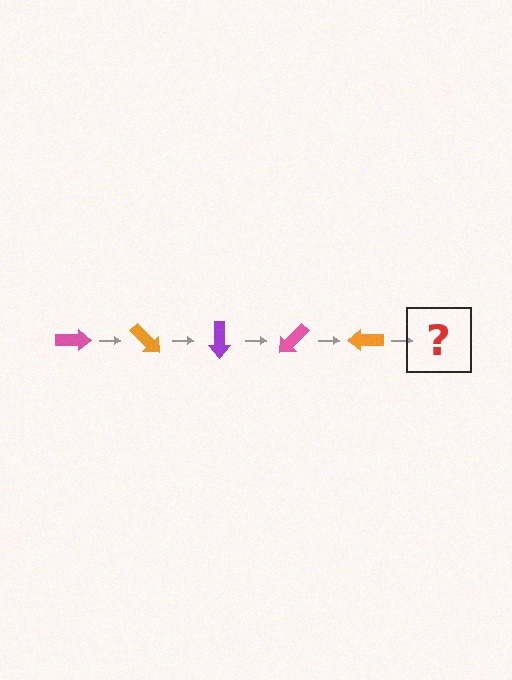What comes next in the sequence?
The next element should be a purple arrow, rotated 225 degrees from the start.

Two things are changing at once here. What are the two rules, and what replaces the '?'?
The two rules are that it rotates 45 degrees each step and the color cycles through pink, orange, and purple. The '?' should be a purple arrow, rotated 225 degrees from the start.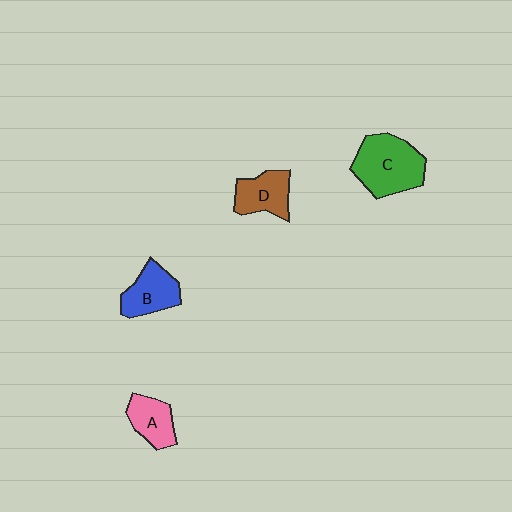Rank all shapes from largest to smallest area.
From largest to smallest: C (green), B (blue), D (brown), A (pink).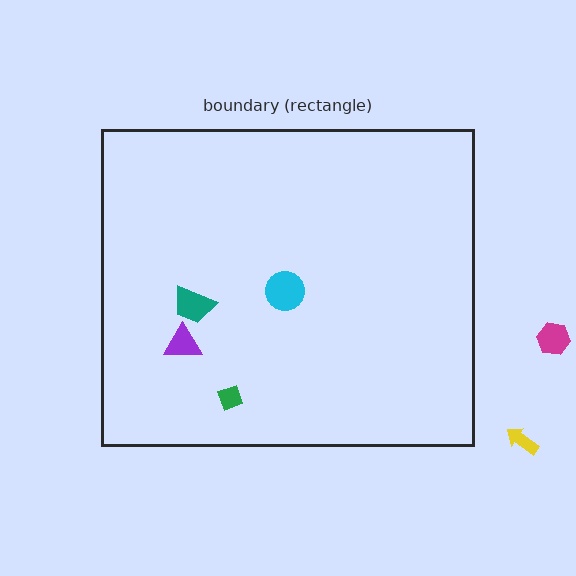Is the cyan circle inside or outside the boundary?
Inside.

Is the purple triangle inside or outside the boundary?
Inside.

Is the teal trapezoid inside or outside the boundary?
Inside.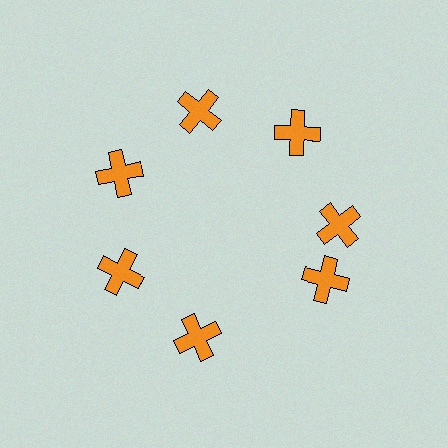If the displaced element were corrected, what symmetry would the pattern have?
It would have 7-fold rotational symmetry — the pattern would map onto itself every 51 degrees.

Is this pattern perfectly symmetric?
No. The 7 orange crosses are arranged in a ring, but one element near the 5 o'clock position is rotated out of alignment along the ring, breaking the 7-fold rotational symmetry.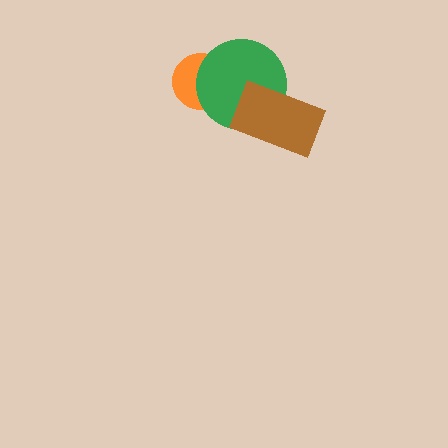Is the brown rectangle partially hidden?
No, no other shape covers it.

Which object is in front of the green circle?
The brown rectangle is in front of the green circle.